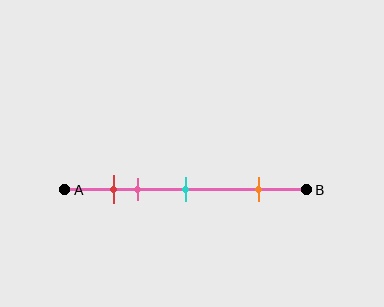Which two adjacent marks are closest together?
The red and pink marks are the closest adjacent pair.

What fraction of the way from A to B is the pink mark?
The pink mark is approximately 30% (0.3) of the way from A to B.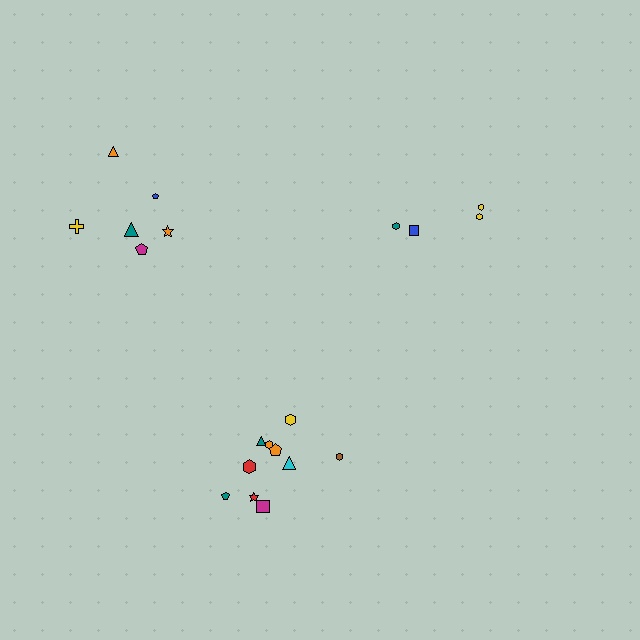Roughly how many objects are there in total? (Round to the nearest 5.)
Roughly 20 objects in total.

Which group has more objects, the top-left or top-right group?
The top-left group.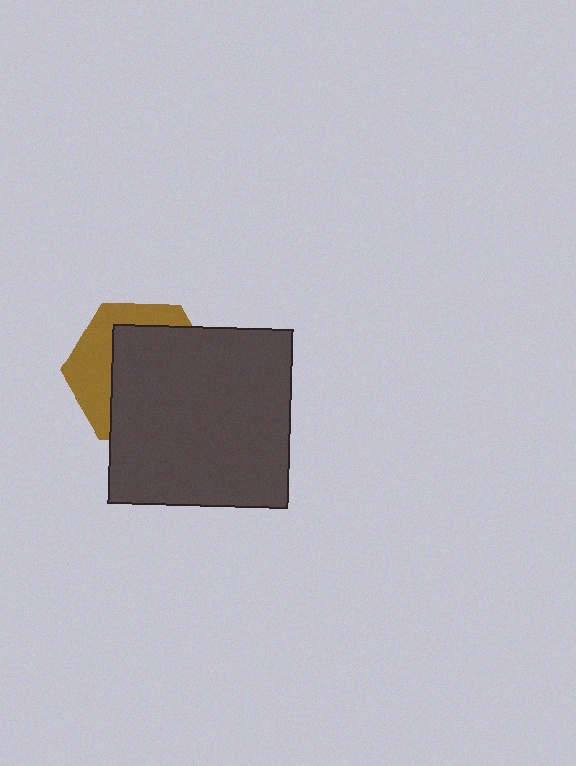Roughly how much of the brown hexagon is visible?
A small part of it is visible (roughly 36%).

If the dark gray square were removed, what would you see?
You would see the complete brown hexagon.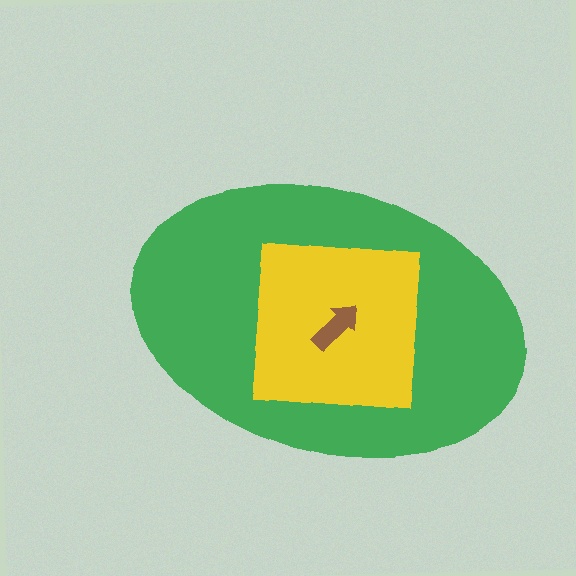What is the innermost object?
The brown arrow.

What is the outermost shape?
The green ellipse.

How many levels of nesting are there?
3.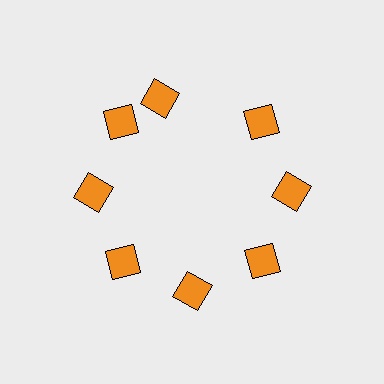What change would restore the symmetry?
The symmetry would be restored by rotating it back into even spacing with its neighbors so that all 8 diamonds sit at equal angles and equal distance from the center.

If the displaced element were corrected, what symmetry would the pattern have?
It would have 8-fold rotational symmetry — the pattern would map onto itself every 45 degrees.